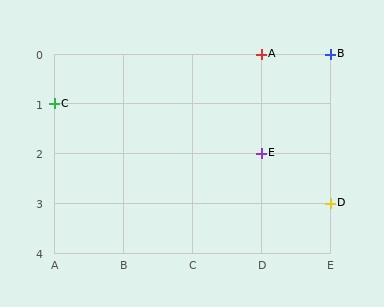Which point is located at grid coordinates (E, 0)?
Point B is at (E, 0).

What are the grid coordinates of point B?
Point B is at grid coordinates (E, 0).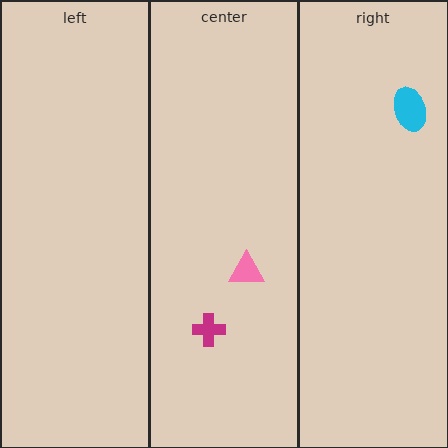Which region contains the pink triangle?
The center region.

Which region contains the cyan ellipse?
The right region.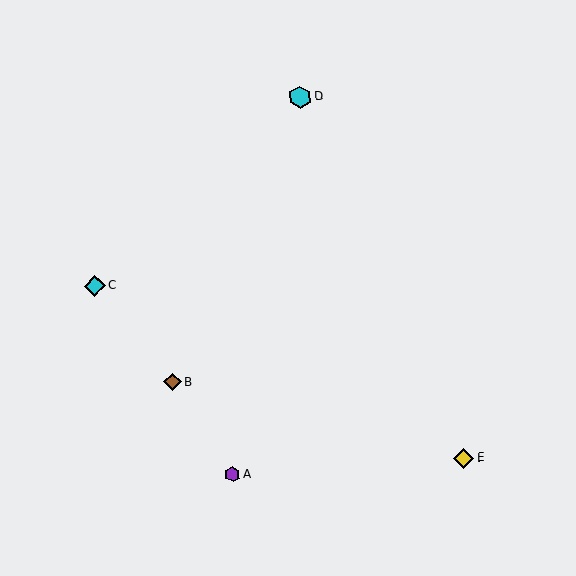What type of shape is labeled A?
Shape A is a purple hexagon.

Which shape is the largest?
The cyan hexagon (labeled D) is the largest.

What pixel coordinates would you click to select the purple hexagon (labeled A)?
Click at (233, 474) to select the purple hexagon A.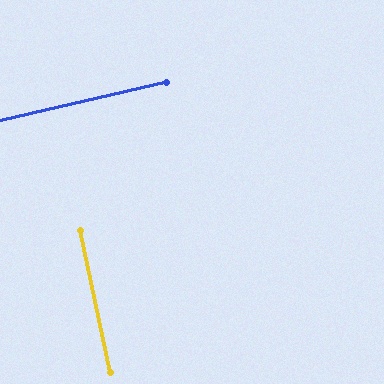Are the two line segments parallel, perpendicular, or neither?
Perpendicular — they meet at approximately 89°.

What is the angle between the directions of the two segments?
Approximately 89 degrees.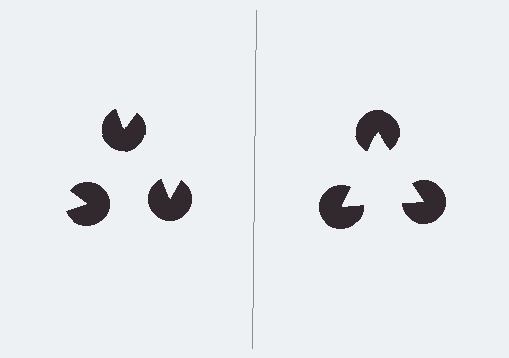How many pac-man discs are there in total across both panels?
6 — 3 on each side.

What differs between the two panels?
The pac-man discs are positioned identically on both sides; only the wedge orientations differ. On the right they align to a triangle; on the left they are misaligned.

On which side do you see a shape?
An illusory triangle appears on the right side. On the left side the wedge cuts are rotated, so no coherent shape forms.